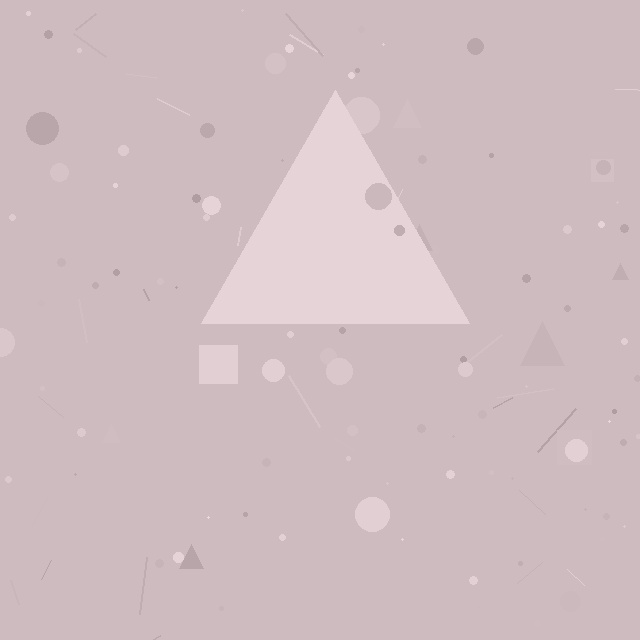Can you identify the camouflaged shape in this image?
The camouflaged shape is a triangle.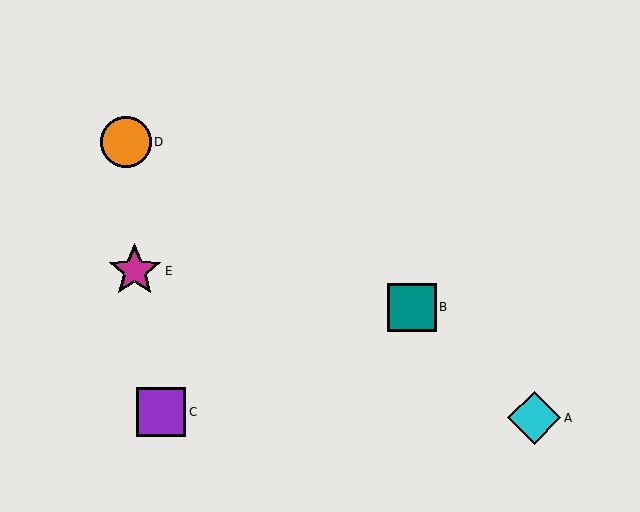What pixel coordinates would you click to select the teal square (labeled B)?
Click at (412, 307) to select the teal square B.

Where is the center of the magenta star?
The center of the magenta star is at (135, 271).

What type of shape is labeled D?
Shape D is an orange circle.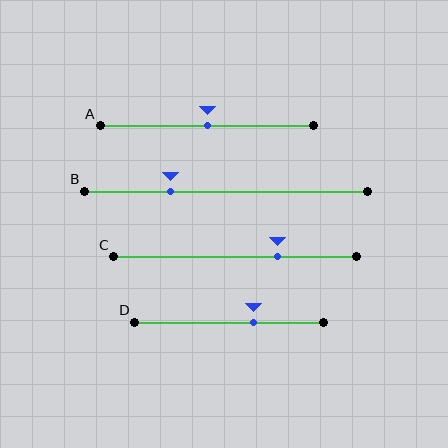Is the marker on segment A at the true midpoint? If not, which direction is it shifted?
Yes, the marker on segment A is at the true midpoint.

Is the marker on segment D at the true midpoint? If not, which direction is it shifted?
No, the marker on segment D is shifted to the right by about 13% of the segment length.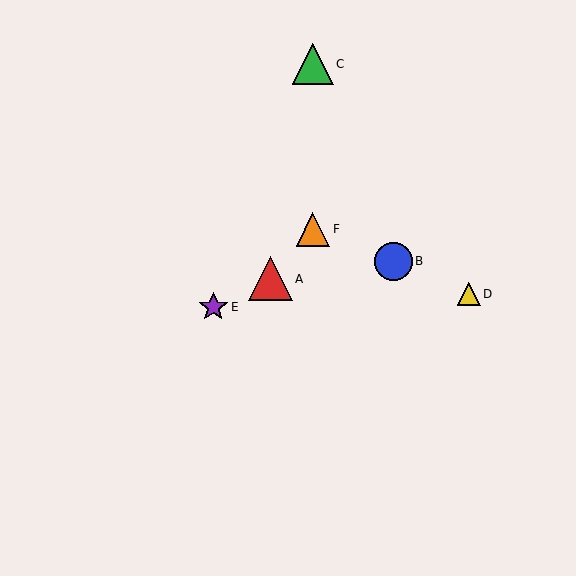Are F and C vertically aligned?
Yes, both are at x≈313.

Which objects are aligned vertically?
Objects C, F are aligned vertically.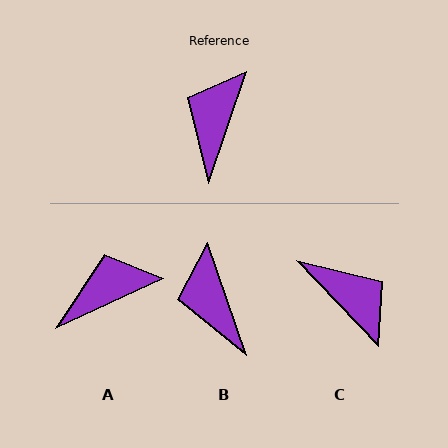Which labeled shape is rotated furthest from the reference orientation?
C, about 118 degrees away.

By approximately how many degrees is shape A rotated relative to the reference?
Approximately 46 degrees clockwise.